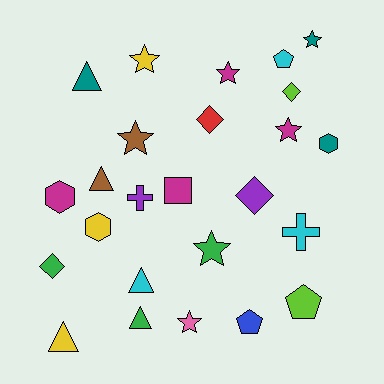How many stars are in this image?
There are 7 stars.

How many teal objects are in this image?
There are 3 teal objects.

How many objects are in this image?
There are 25 objects.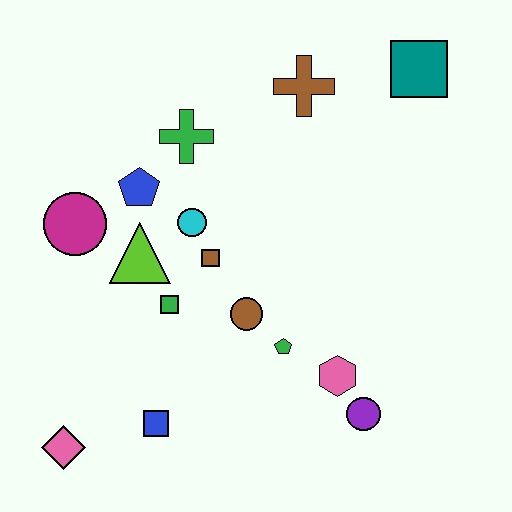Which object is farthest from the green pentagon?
The teal square is farthest from the green pentagon.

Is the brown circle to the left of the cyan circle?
No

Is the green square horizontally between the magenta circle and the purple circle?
Yes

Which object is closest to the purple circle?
The pink hexagon is closest to the purple circle.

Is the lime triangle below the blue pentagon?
Yes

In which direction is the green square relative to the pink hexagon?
The green square is to the left of the pink hexagon.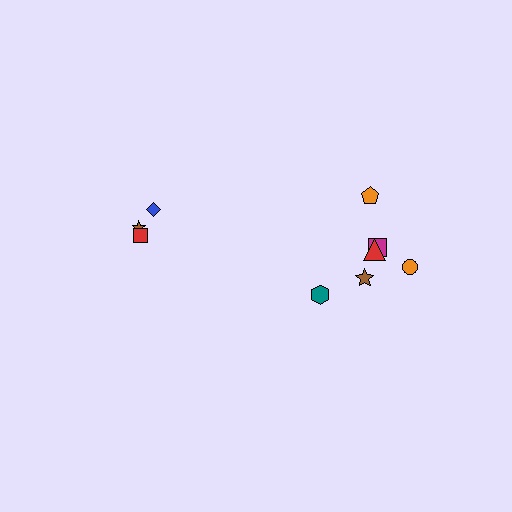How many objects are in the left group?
There are 3 objects.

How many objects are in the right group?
There are 6 objects.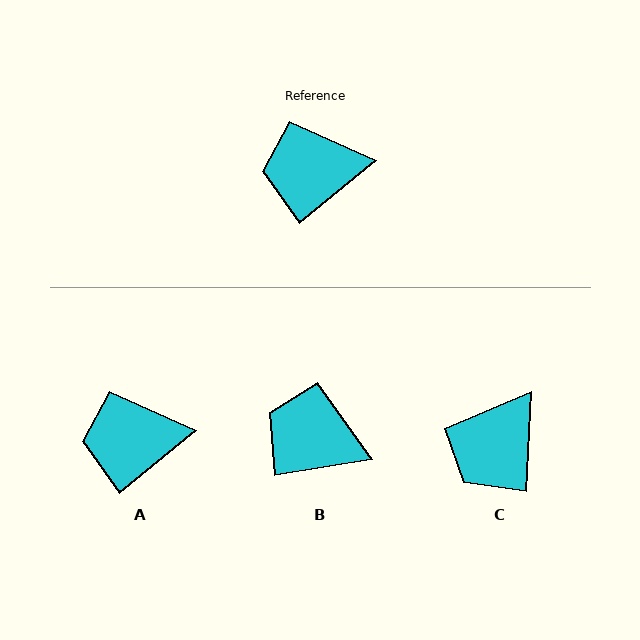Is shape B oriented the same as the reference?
No, it is off by about 31 degrees.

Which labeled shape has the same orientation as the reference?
A.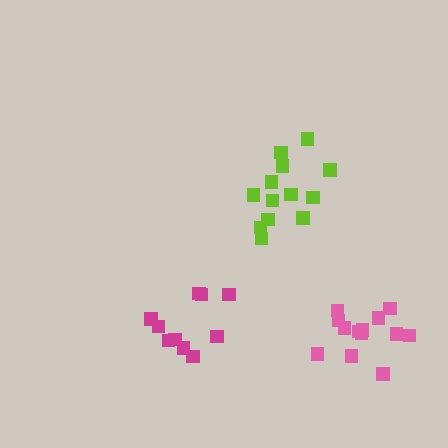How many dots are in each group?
Group 1: 13 dots, Group 2: 10 dots, Group 3: 13 dots (36 total).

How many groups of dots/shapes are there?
There are 3 groups.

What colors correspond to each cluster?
The clusters are colored: lime, magenta, pink.